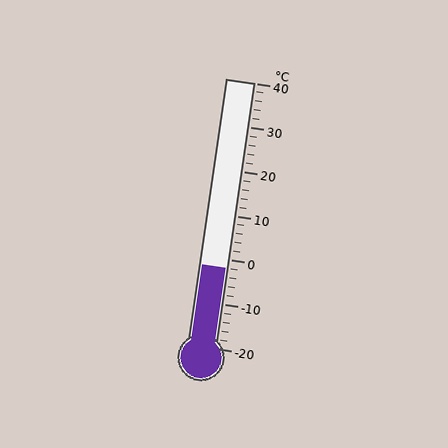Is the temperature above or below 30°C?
The temperature is below 30°C.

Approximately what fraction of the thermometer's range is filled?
The thermometer is filled to approximately 30% of its range.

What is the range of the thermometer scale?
The thermometer scale ranges from -20°C to 40°C.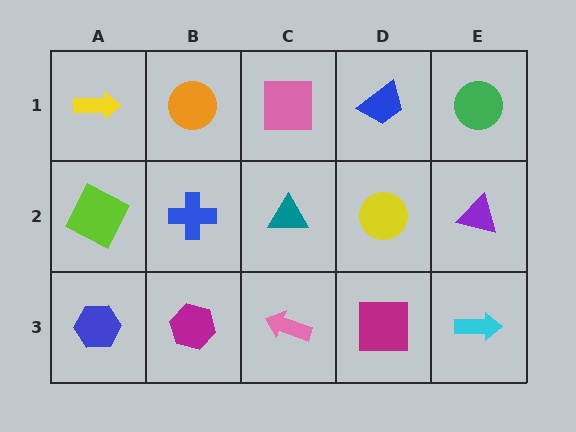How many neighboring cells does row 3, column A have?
2.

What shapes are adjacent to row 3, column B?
A blue cross (row 2, column B), a blue hexagon (row 3, column A), a pink arrow (row 3, column C).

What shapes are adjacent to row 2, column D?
A blue trapezoid (row 1, column D), a magenta square (row 3, column D), a teal triangle (row 2, column C), a purple triangle (row 2, column E).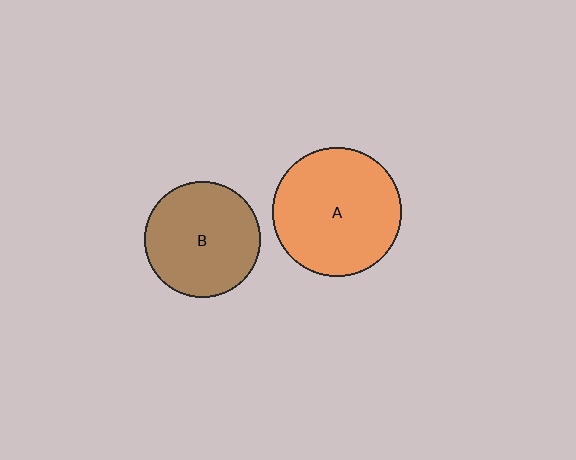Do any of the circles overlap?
No, none of the circles overlap.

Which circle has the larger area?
Circle A (orange).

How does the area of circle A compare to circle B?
Approximately 1.2 times.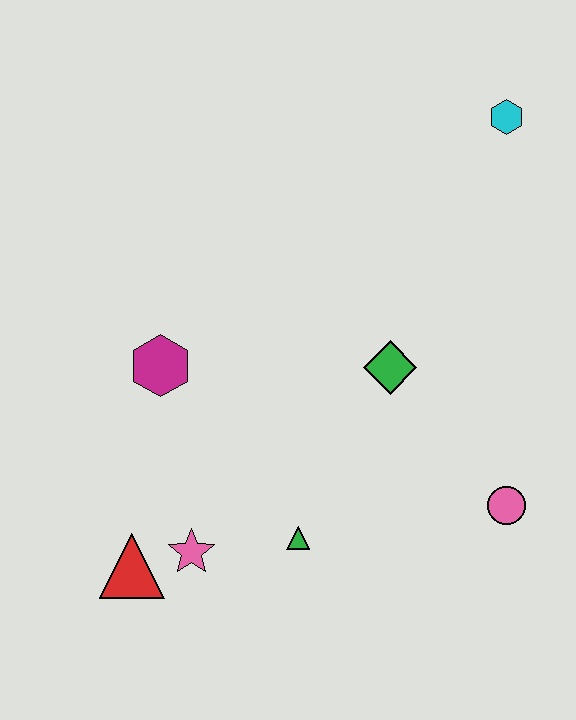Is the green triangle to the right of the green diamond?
No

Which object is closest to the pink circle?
The green diamond is closest to the pink circle.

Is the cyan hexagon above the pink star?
Yes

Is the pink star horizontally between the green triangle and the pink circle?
No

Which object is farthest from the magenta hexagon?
The cyan hexagon is farthest from the magenta hexagon.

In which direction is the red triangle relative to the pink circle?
The red triangle is to the left of the pink circle.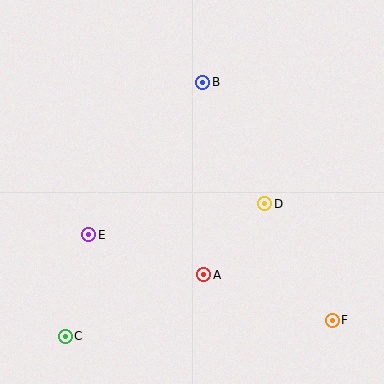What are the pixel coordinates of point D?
Point D is at (265, 204).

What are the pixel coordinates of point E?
Point E is at (88, 235).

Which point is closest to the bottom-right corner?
Point F is closest to the bottom-right corner.